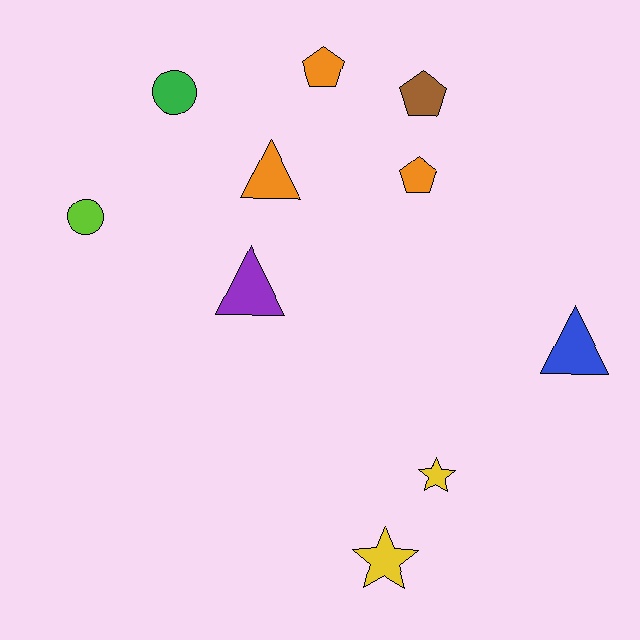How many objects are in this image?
There are 10 objects.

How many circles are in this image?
There are 2 circles.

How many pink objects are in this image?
There are no pink objects.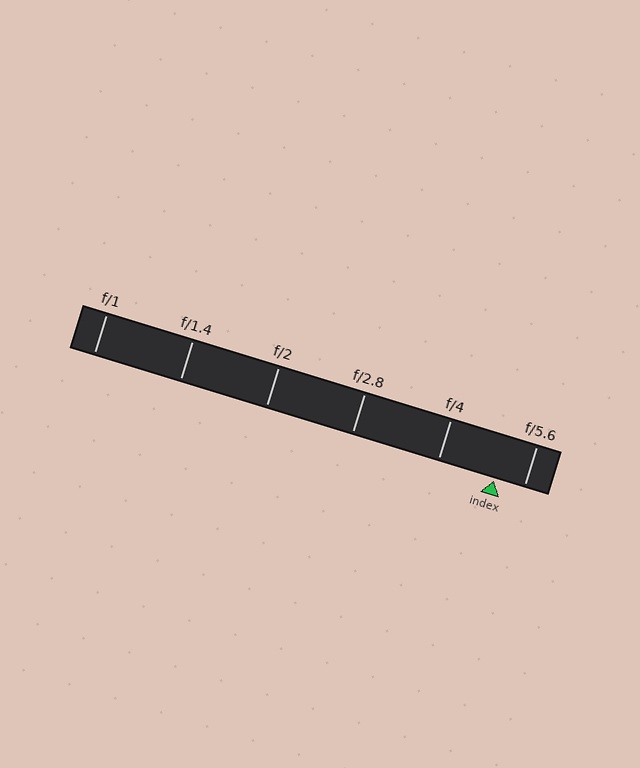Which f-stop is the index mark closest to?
The index mark is closest to f/5.6.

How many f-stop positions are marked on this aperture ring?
There are 6 f-stop positions marked.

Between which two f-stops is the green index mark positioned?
The index mark is between f/4 and f/5.6.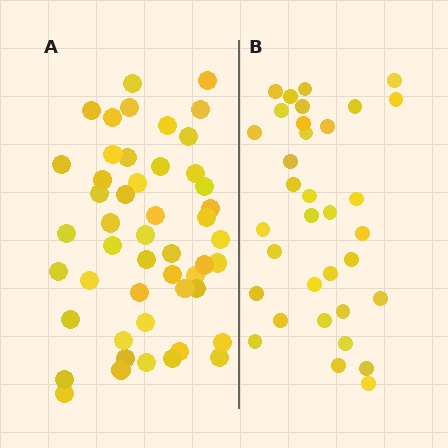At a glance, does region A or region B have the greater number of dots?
Region A (the left region) has more dots.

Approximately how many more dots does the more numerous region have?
Region A has approximately 15 more dots than region B.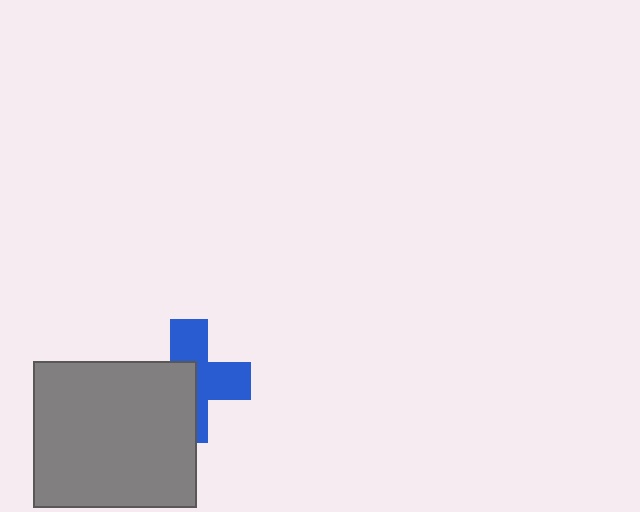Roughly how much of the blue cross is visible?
About half of it is visible (roughly 51%).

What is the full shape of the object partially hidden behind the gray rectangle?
The partially hidden object is a blue cross.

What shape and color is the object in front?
The object in front is a gray rectangle.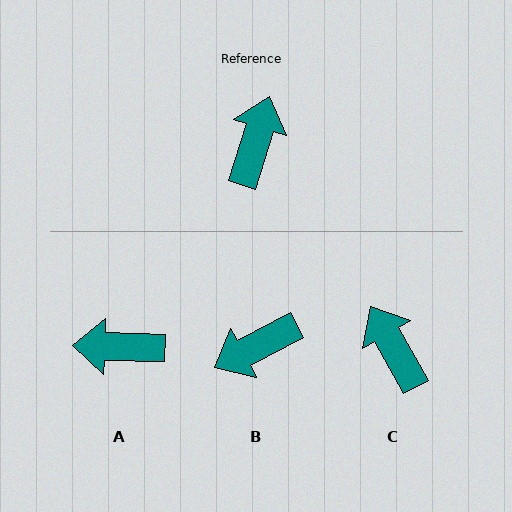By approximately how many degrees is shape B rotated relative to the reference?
Approximately 135 degrees counter-clockwise.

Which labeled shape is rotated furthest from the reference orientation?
B, about 135 degrees away.